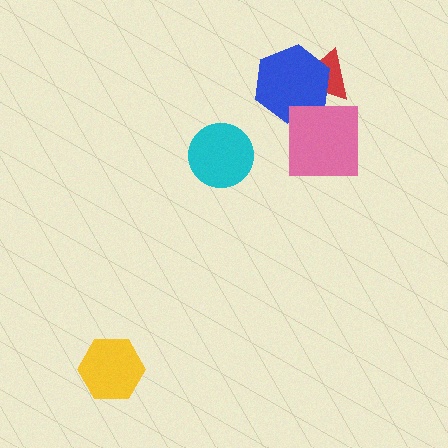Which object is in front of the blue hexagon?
The pink square is in front of the blue hexagon.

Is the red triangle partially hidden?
Yes, it is partially covered by another shape.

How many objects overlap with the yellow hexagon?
0 objects overlap with the yellow hexagon.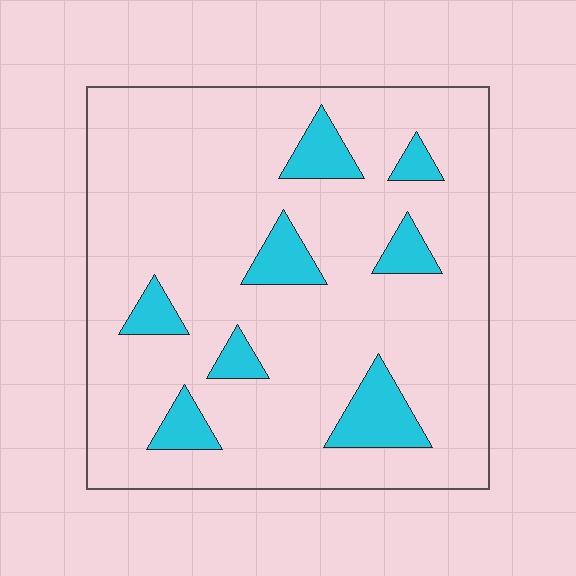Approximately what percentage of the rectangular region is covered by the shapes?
Approximately 15%.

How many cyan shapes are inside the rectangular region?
8.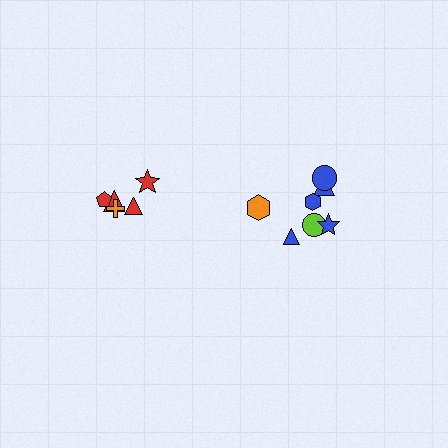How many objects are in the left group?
There are 5 objects.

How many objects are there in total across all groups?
There are 12 objects.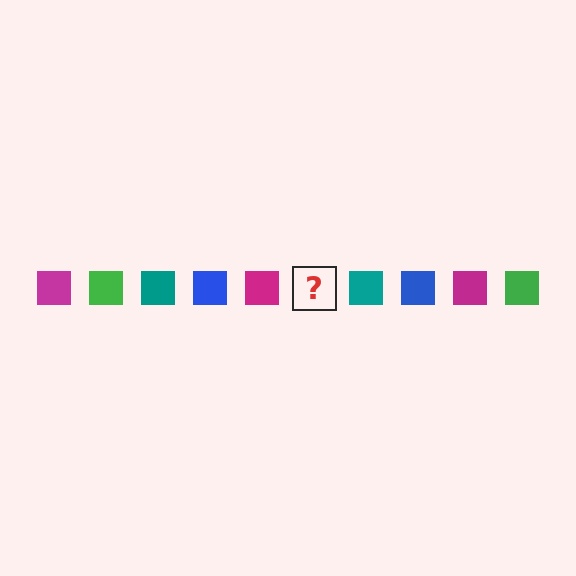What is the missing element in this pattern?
The missing element is a green square.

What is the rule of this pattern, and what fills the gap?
The rule is that the pattern cycles through magenta, green, teal, blue squares. The gap should be filled with a green square.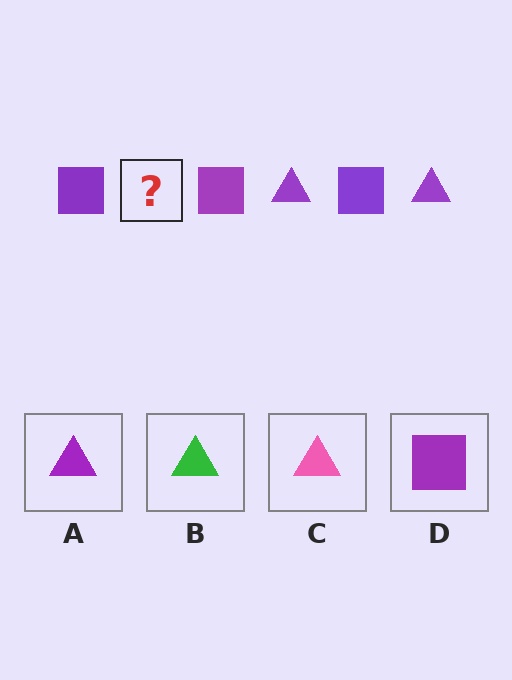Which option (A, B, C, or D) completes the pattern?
A.